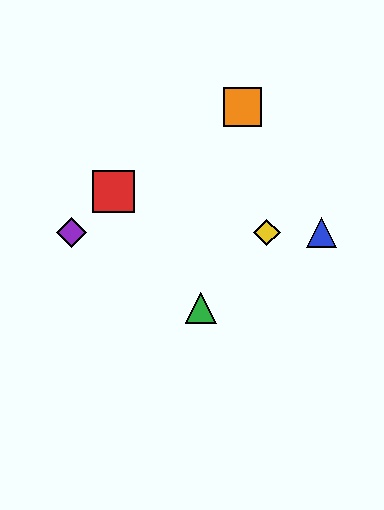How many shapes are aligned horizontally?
3 shapes (the blue triangle, the yellow diamond, the purple diamond) are aligned horizontally.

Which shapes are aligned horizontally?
The blue triangle, the yellow diamond, the purple diamond are aligned horizontally.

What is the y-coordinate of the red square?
The red square is at y≈191.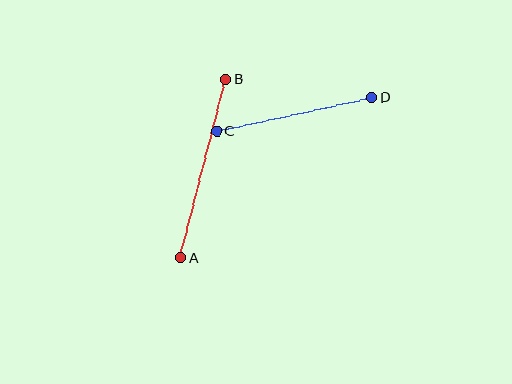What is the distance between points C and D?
The distance is approximately 159 pixels.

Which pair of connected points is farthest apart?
Points A and B are farthest apart.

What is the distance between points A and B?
The distance is approximately 185 pixels.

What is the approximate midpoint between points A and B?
The midpoint is at approximately (203, 169) pixels.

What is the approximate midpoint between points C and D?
The midpoint is at approximately (294, 115) pixels.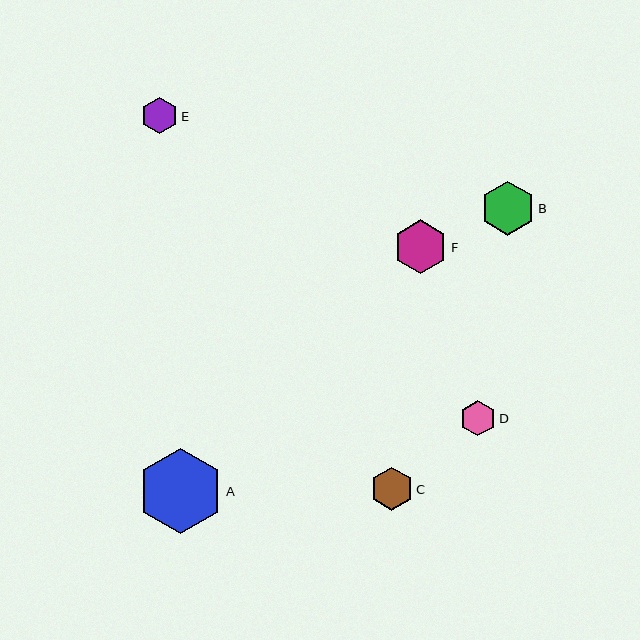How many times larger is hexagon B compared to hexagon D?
Hexagon B is approximately 1.5 times the size of hexagon D.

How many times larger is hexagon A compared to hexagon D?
Hexagon A is approximately 2.4 times the size of hexagon D.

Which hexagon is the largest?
Hexagon A is the largest with a size of approximately 85 pixels.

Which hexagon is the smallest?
Hexagon D is the smallest with a size of approximately 36 pixels.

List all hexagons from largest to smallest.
From largest to smallest: A, F, B, C, E, D.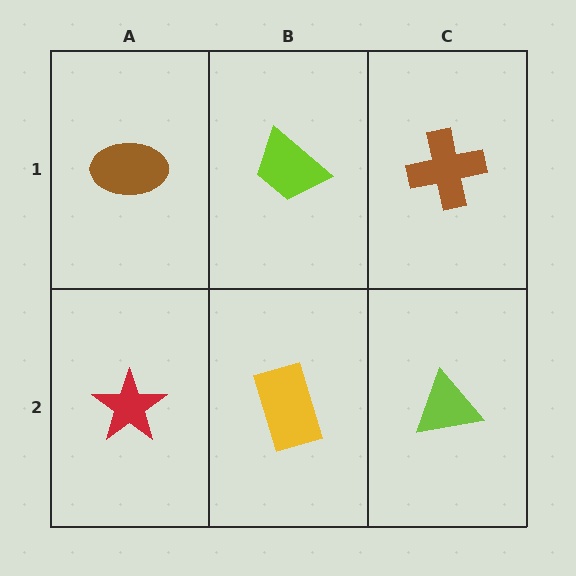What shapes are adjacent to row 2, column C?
A brown cross (row 1, column C), a yellow rectangle (row 2, column B).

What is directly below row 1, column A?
A red star.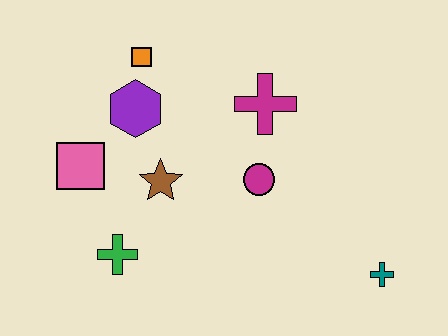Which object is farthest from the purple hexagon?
The teal cross is farthest from the purple hexagon.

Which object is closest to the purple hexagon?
The orange square is closest to the purple hexagon.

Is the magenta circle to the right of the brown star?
Yes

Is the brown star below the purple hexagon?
Yes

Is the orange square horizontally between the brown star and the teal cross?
No